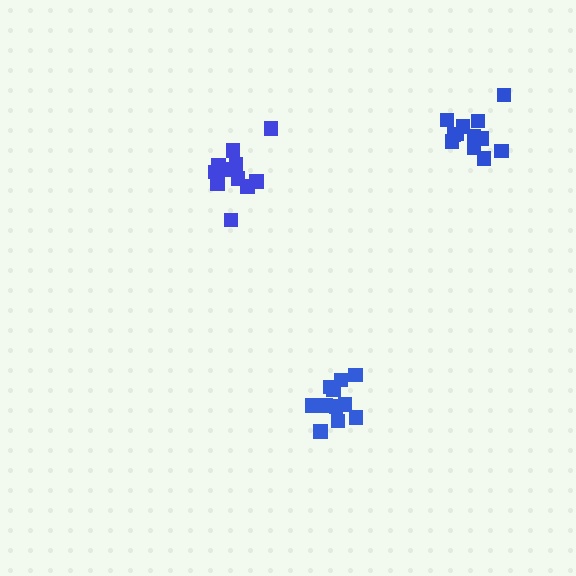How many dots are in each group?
Group 1: 11 dots, Group 2: 11 dots, Group 3: 12 dots (34 total).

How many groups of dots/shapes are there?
There are 3 groups.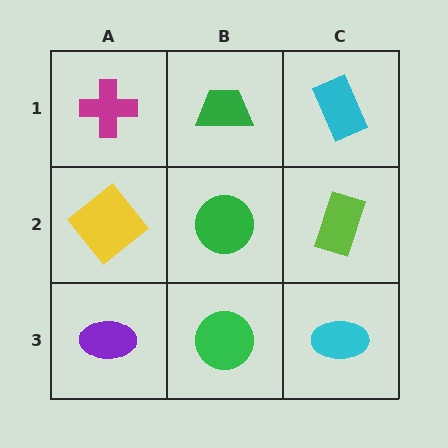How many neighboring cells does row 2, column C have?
3.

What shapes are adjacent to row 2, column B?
A green trapezoid (row 1, column B), a green circle (row 3, column B), a yellow diamond (row 2, column A), a lime rectangle (row 2, column C).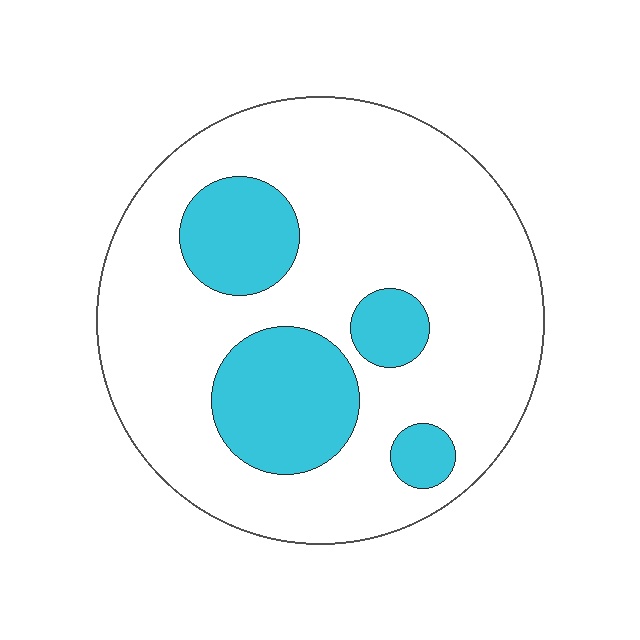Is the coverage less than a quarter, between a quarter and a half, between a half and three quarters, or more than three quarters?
Less than a quarter.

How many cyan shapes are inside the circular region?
4.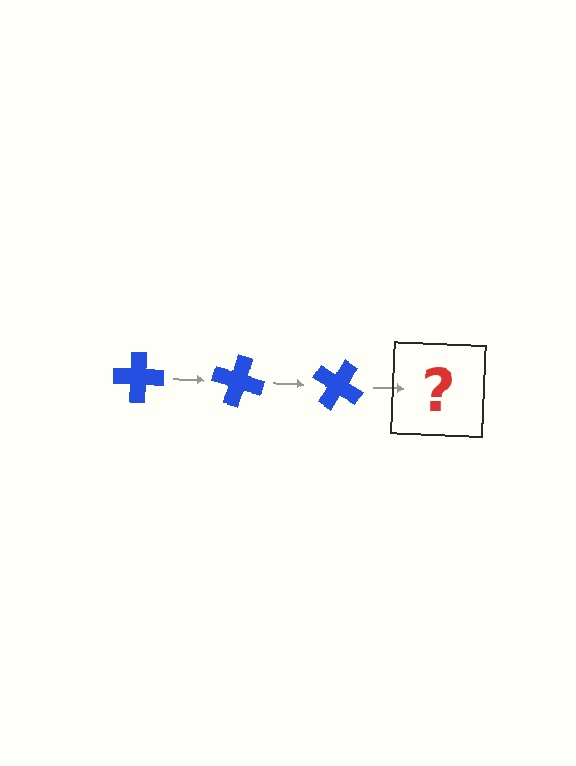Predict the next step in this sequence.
The next step is a blue cross rotated 45 degrees.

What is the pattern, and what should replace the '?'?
The pattern is that the cross rotates 15 degrees each step. The '?' should be a blue cross rotated 45 degrees.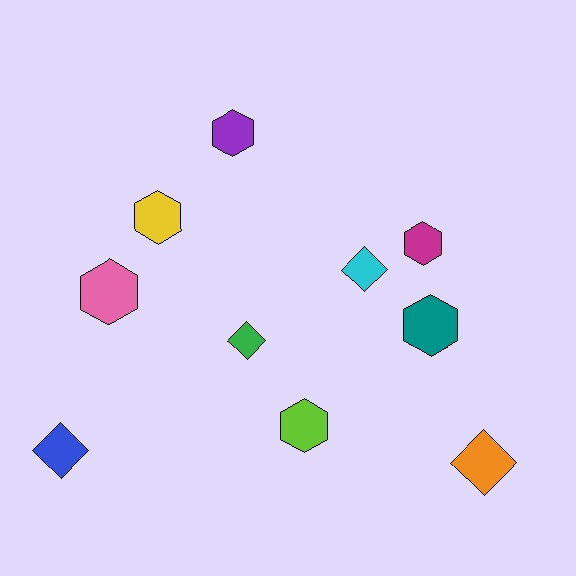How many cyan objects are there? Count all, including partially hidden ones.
There is 1 cyan object.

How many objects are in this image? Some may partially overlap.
There are 10 objects.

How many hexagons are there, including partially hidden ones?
There are 6 hexagons.